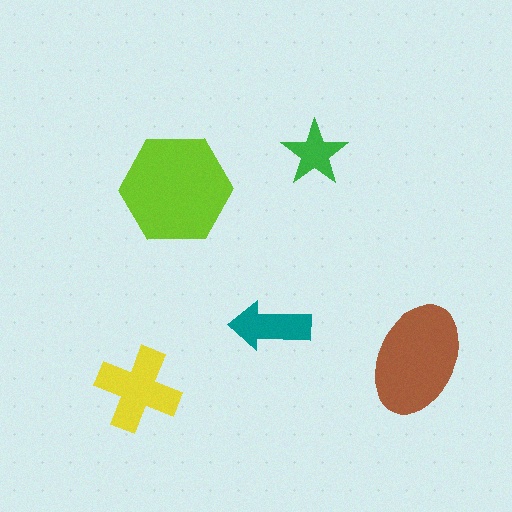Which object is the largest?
The lime hexagon.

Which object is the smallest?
The green star.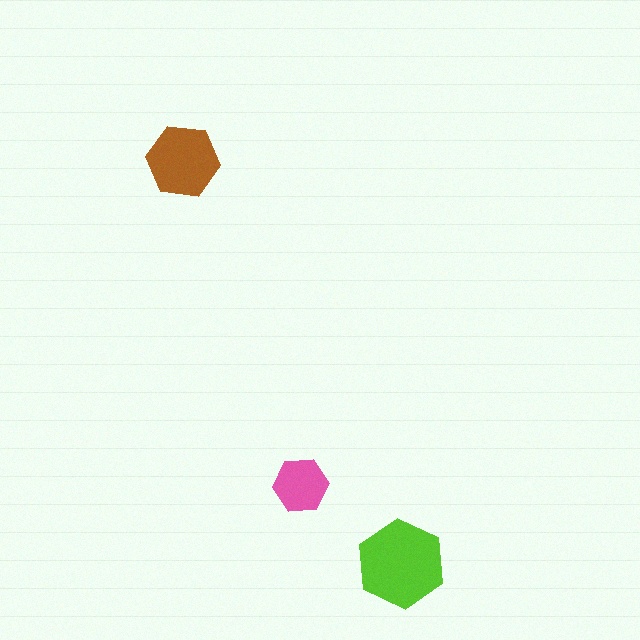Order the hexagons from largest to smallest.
the lime one, the brown one, the pink one.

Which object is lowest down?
The lime hexagon is bottommost.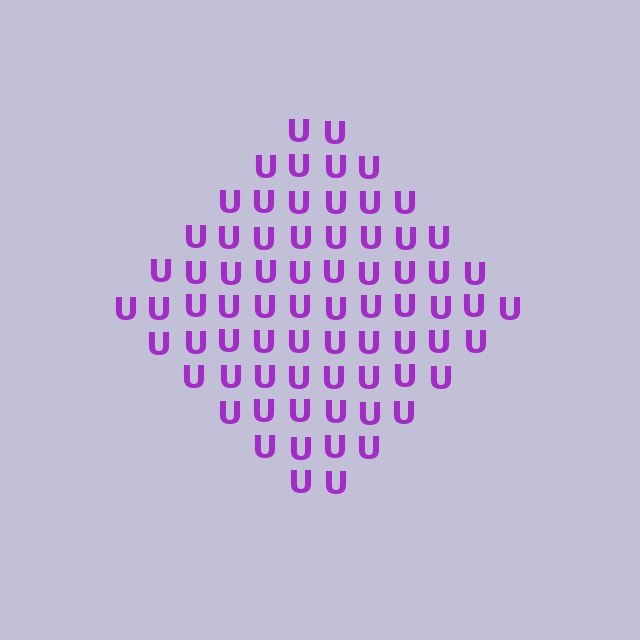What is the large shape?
The large shape is a diamond.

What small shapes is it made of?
It is made of small letter U's.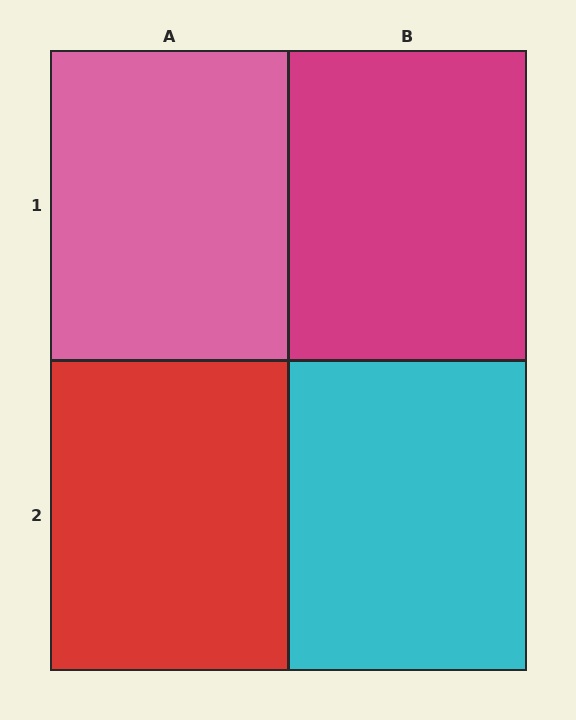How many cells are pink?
1 cell is pink.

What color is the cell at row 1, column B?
Magenta.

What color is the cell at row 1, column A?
Pink.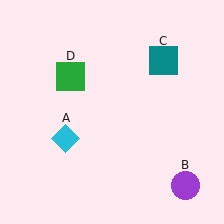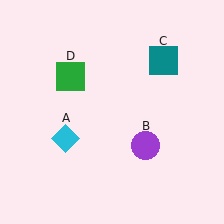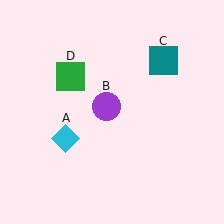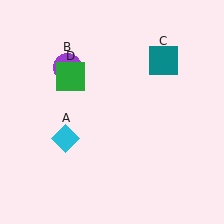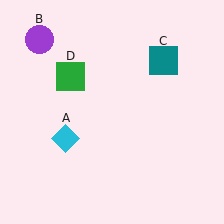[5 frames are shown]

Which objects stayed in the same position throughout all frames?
Cyan diamond (object A) and teal square (object C) and green square (object D) remained stationary.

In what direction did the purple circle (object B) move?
The purple circle (object B) moved up and to the left.